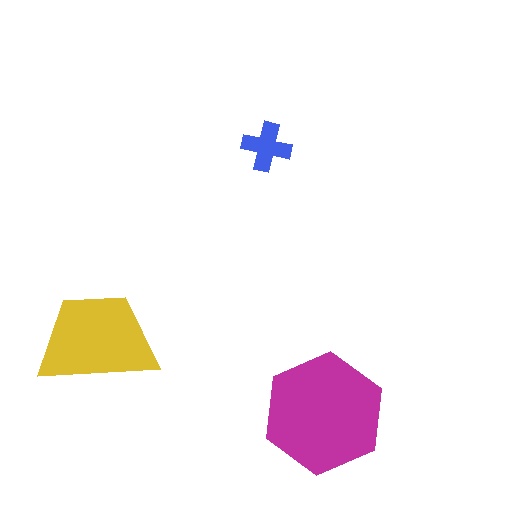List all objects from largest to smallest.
The magenta hexagon, the yellow trapezoid, the blue cross.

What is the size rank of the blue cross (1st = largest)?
3rd.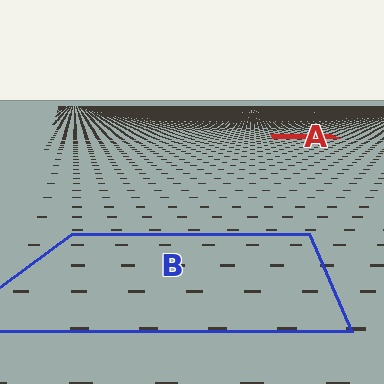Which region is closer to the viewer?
Region B is closer. The texture elements there are larger and more spread out.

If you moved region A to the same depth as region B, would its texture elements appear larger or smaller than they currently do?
They would appear larger. At a closer depth, the same texture elements are projected at a bigger on-screen size.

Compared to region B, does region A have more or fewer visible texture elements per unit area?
Region A has more texture elements per unit area — they are packed more densely because it is farther away.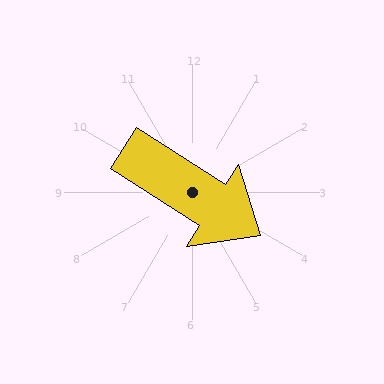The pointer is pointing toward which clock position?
Roughly 4 o'clock.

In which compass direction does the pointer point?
Southeast.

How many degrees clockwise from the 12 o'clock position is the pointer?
Approximately 123 degrees.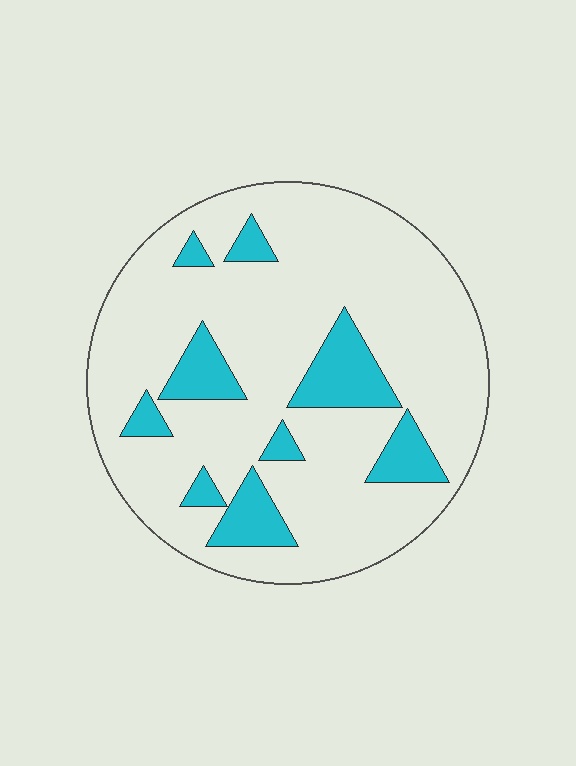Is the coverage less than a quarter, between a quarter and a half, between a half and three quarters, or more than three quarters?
Less than a quarter.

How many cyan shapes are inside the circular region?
9.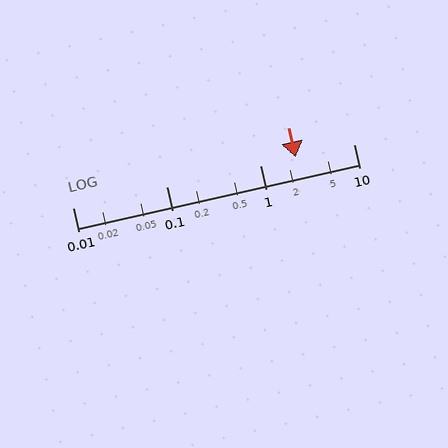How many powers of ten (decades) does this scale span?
The scale spans 3 decades, from 0.01 to 10.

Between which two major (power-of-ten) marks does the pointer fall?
The pointer is between 1 and 10.